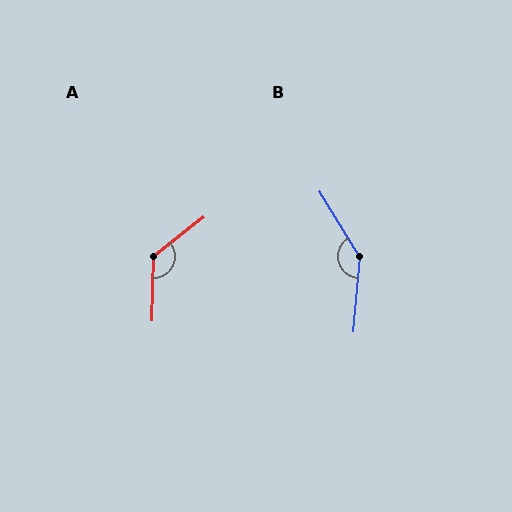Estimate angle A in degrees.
Approximately 129 degrees.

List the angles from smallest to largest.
A (129°), B (144°).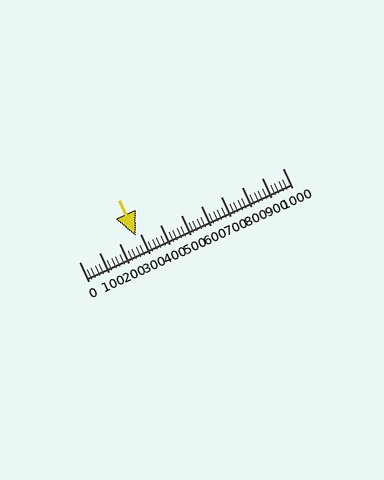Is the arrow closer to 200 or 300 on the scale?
The arrow is closer to 300.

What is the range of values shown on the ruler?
The ruler shows values from 0 to 1000.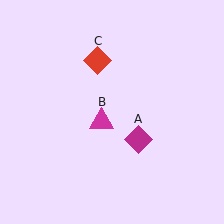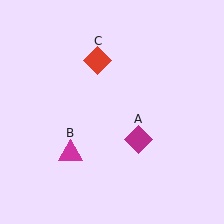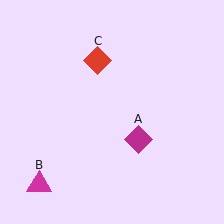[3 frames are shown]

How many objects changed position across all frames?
1 object changed position: magenta triangle (object B).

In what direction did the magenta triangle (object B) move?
The magenta triangle (object B) moved down and to the left.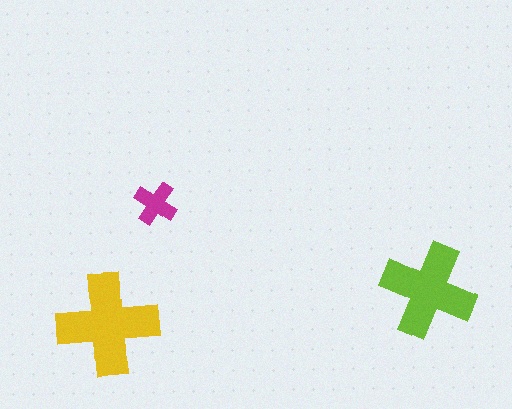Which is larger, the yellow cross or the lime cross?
The yellow one.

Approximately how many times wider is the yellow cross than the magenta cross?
About 2.5 times wider.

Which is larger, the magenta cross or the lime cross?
The lime one.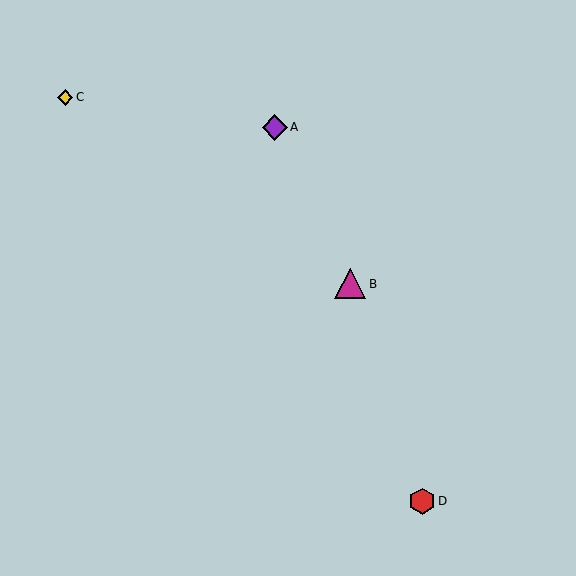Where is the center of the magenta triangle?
The center of the magenta triangle is at (350, 284).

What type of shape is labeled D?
Shape D is a red hexagon.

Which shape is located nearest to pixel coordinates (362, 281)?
The magenta triangle (labeled B) at (350, 284) is nearest to that location.